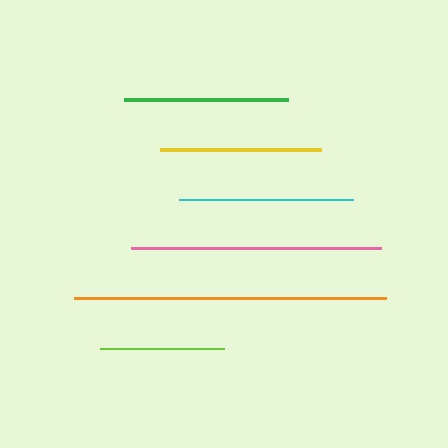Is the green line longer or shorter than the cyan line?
The cyan line is longer than the green line.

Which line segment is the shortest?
The lime line is the shortest at approximately 124 pixels.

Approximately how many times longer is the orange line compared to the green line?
The orange line is approximately 1.9 times the length of the green line.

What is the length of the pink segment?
The pink segment is approximately 250 pixels long.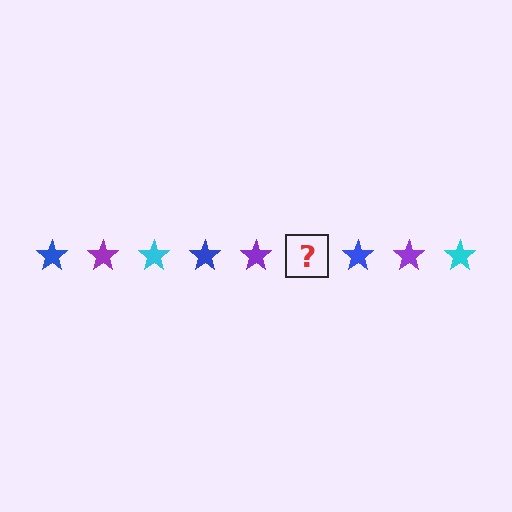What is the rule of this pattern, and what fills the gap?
The rule is that the pattern cycles through blue, purple, cyan stars. The gap should be filled with a cyan star.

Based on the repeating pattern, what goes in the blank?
The blank should be a cyan star.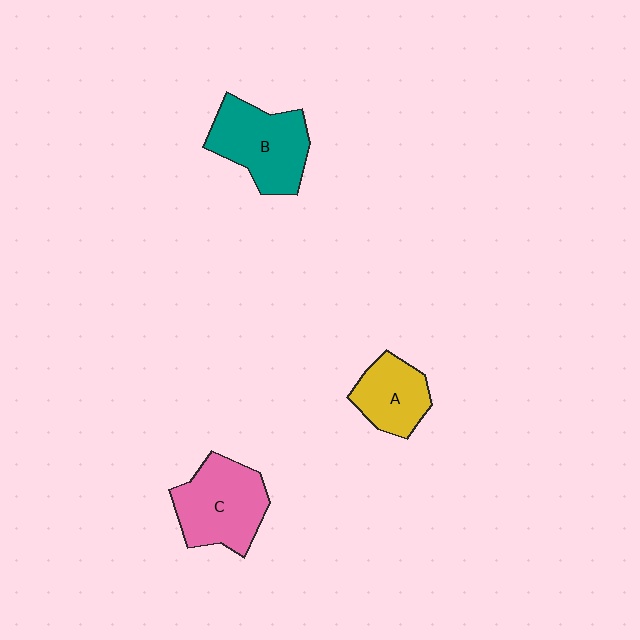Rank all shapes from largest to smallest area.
From largest to smallest: C (pink), B (teal), A (yellow).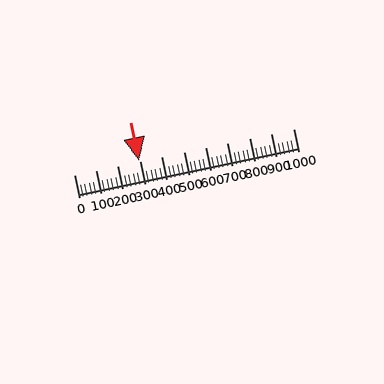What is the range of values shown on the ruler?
The ruler shows values from 0 to 1000.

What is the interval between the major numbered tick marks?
The major tick marks are spaced 100 units apart.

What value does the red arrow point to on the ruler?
The red arrow points to approximately 299.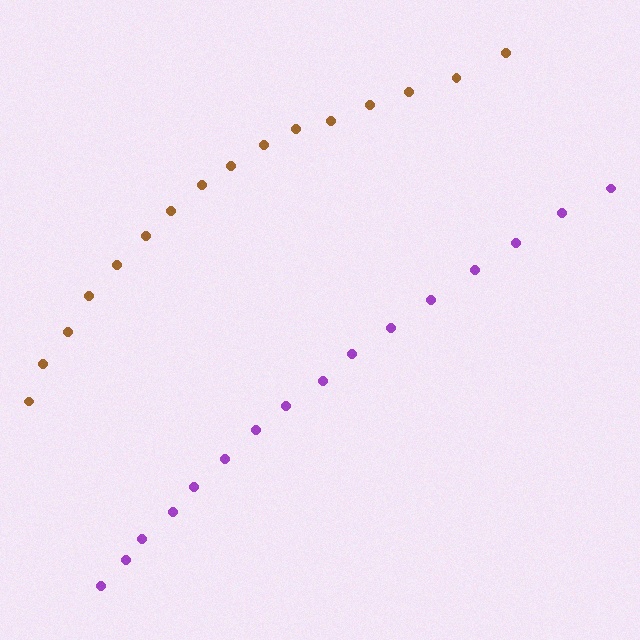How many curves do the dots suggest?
There are 2 distinct paths.